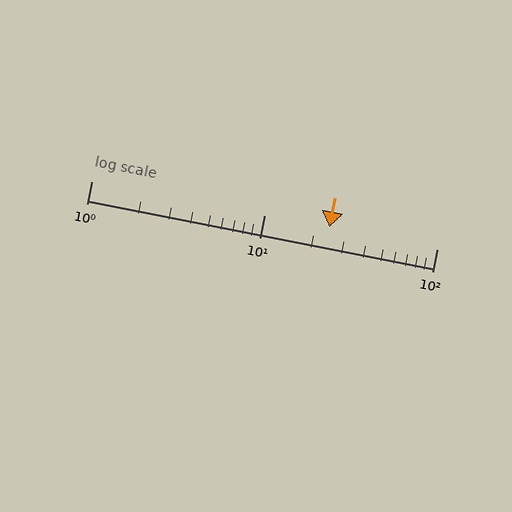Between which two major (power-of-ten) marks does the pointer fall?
The pointer is between 10 and 100.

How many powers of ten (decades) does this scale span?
The scale spans 2 decades, from 1 to 100.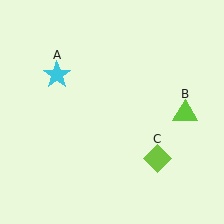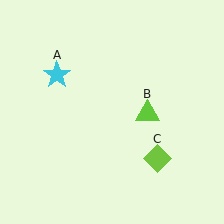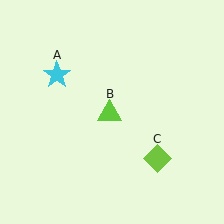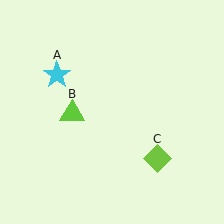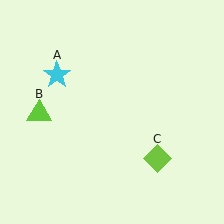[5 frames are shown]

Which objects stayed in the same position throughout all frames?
Cyan star (object A) and lime diamond (object C) remained stationary.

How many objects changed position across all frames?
1 object changed position: lime triangle (object B).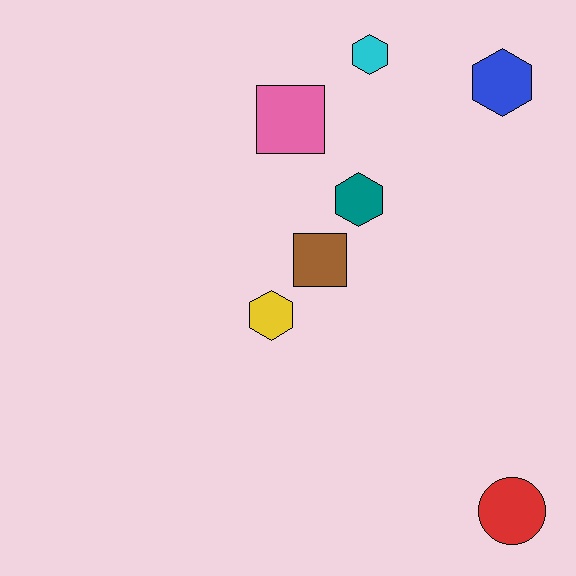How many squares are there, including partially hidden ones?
There are 2 squares.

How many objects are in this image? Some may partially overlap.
There are 7 objects.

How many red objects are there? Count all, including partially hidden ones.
There is 1 red object.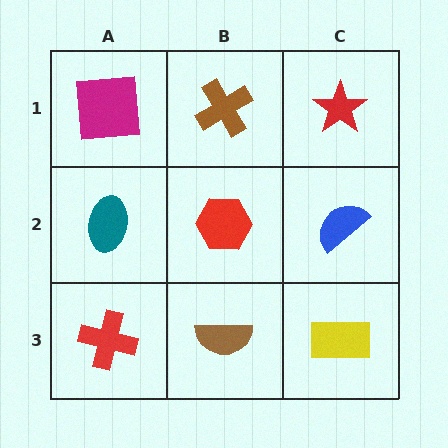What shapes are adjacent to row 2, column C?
A red star (row 1, column C), a yellow rectangle (row 3, column C), a red hexagon (row 2, column B).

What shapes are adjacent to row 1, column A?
A teal ellipse (row 2, column A), a brown cross (row 1, column B).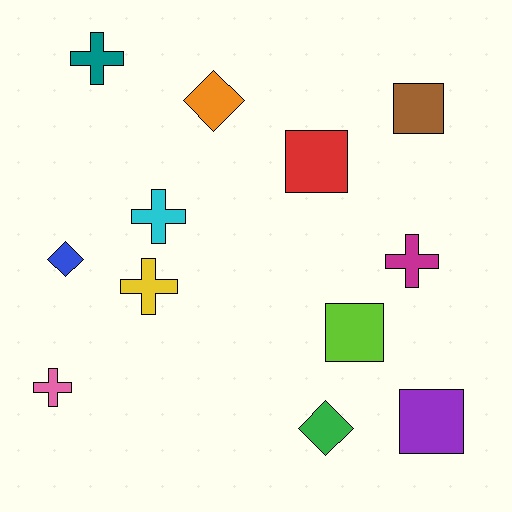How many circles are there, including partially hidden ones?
There are no circles.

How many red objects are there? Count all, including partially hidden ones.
There is 1 red object.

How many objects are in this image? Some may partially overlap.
There are 12 objects.